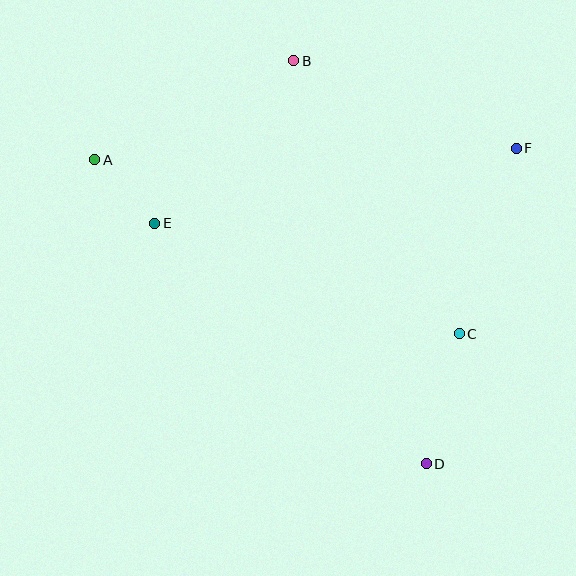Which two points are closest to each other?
Points A and E are closest to each other.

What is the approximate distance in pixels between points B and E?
The distance between B and E is approximately 214 pixels.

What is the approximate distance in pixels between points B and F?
The distance between B and F is approximately 239 pixels.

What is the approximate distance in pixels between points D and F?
The distance between D and F is approximately 328 pixels.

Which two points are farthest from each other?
Points A and D are farthest from each other.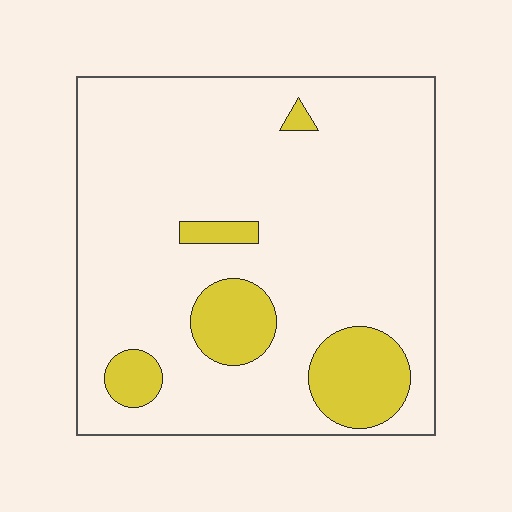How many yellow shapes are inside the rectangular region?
5.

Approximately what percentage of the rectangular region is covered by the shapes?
Approximately 15%.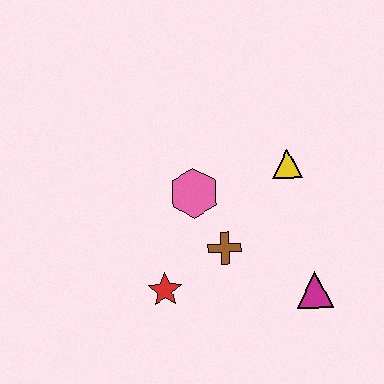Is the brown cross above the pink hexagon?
No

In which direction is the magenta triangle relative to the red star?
The magenta triangle is to the right of the red star.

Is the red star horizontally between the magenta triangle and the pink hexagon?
No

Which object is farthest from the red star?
The yellow triangle is farthest from the red star.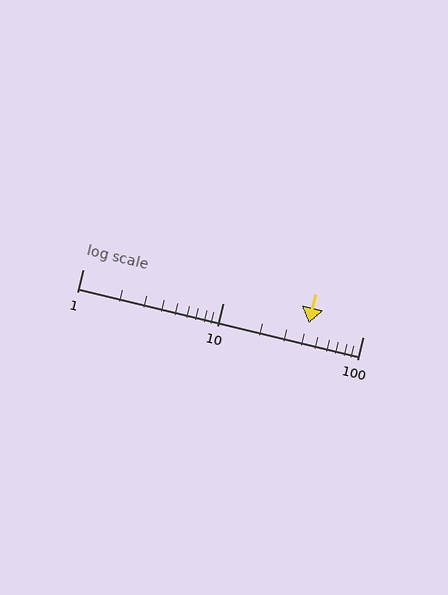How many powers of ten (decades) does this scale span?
The scale spans 2 decades, from 1 to 100.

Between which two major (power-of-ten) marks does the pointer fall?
The pointer is between 10 and 100.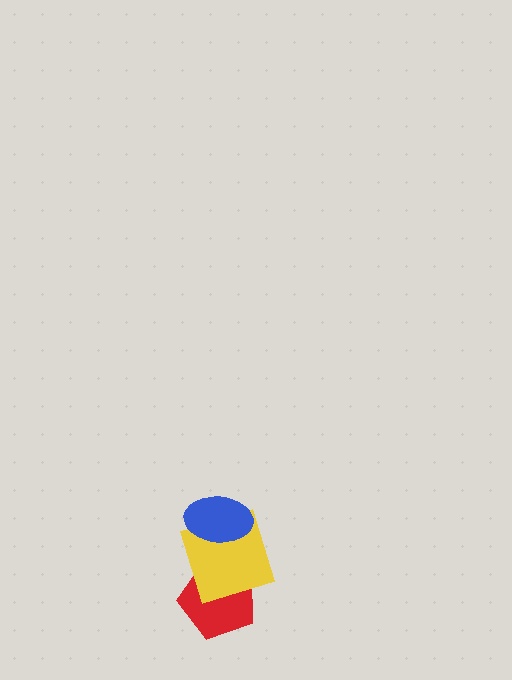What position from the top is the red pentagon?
The red pentagon is 3rd from the top.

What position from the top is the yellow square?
The yellow square is 2nd from the top.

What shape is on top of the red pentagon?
The yellow square is on top of the red pentagon.